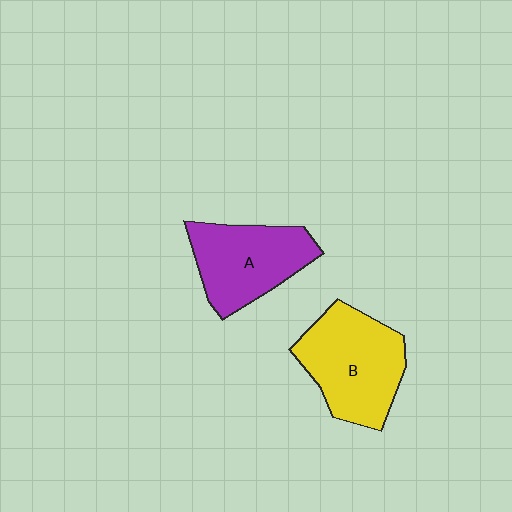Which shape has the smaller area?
Shape A (purple).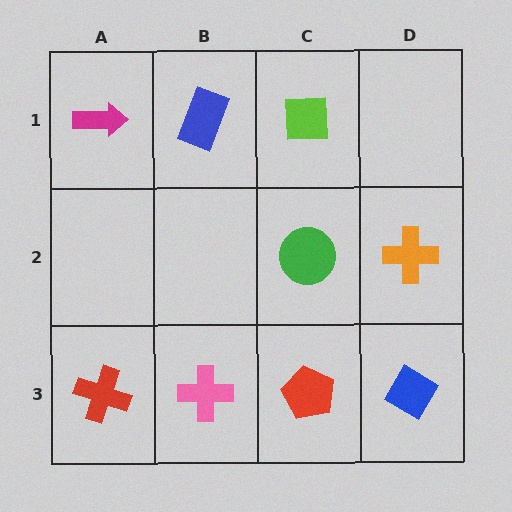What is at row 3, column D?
A blue diamond.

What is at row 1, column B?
A blue rectangle.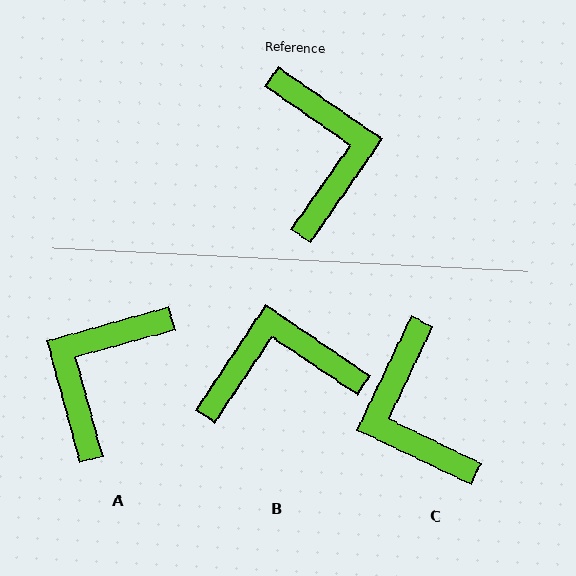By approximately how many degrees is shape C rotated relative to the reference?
Approximately 171 degrees clockwise.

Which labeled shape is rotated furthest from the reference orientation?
C, about 171 degrees away.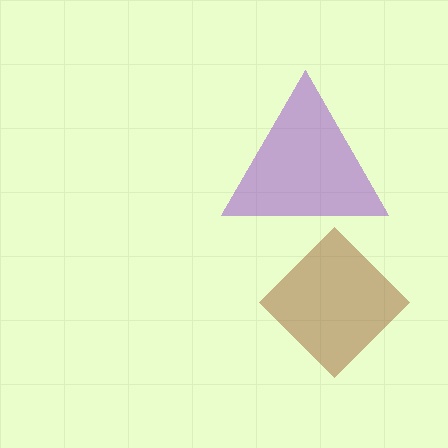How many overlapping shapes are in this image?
There are 2 overlapping shapes in the image.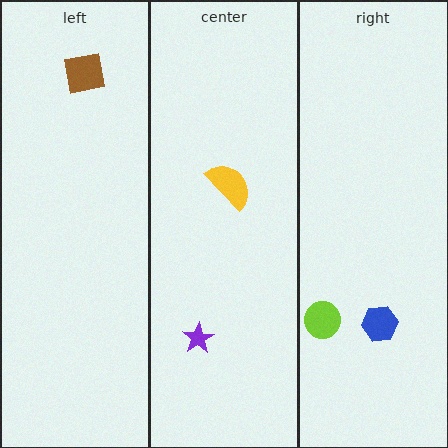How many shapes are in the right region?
2.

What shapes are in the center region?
The yellow semicircle, the purple star.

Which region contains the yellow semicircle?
The center region.